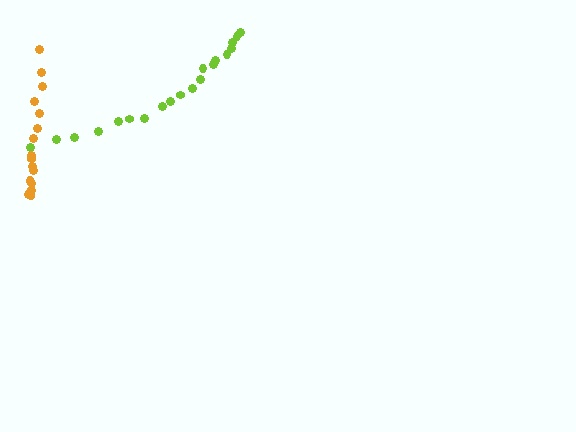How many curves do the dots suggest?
There are 2 distinct paths.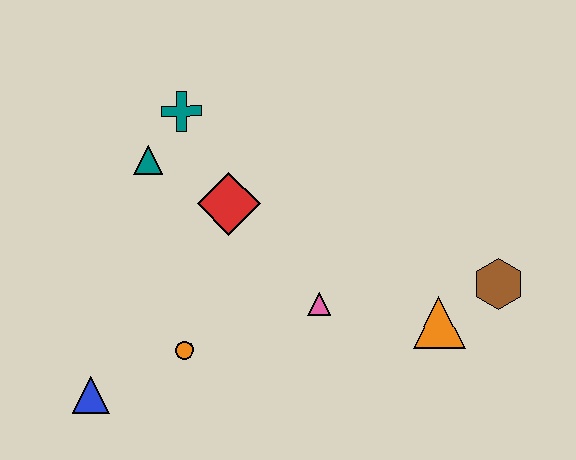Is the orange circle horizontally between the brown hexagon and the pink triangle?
No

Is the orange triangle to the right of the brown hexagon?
No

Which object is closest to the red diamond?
The teal triangle is closest to the red diamond.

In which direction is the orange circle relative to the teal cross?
The orange circle is below the teal cross.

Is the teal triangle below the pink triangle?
No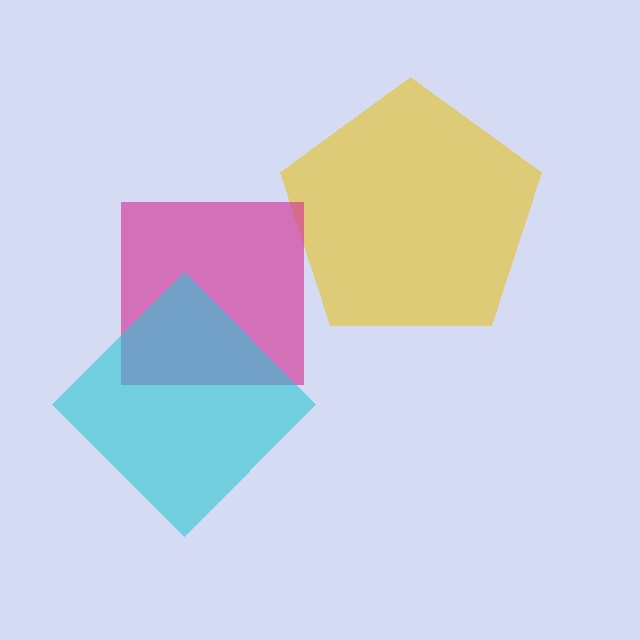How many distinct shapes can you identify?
There are 3 distinct shapes: a yellow pentagon, a magenta square, a cyan diamond.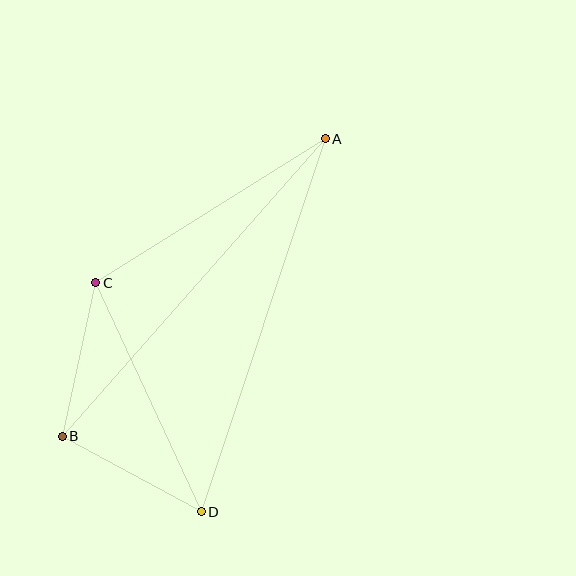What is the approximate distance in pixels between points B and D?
The distance between B and D is approximately 158 pixels.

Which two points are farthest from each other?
Points A and B are farthest from each other.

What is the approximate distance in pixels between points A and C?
The distance between A and C is approximately 271 pixels.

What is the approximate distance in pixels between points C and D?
The distance between C and D is approximately 252 pixels.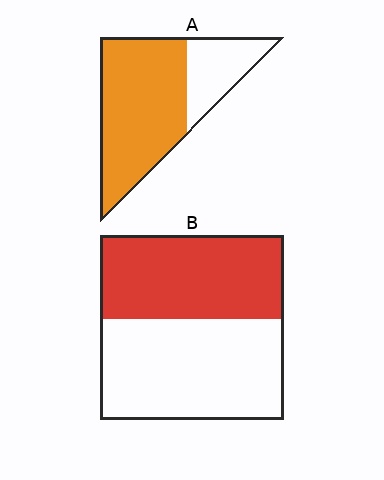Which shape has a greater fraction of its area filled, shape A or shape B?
Shape A.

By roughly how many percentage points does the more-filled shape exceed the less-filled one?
By roughly 25 percentage points (A over B).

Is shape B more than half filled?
No.